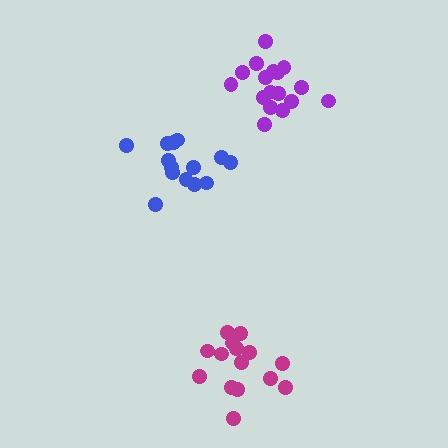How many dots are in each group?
Group 1: 17 dots, Group 2: 15 dots, Group 3: 14 dots (46 total).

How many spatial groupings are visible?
There are 3 spatial groupings.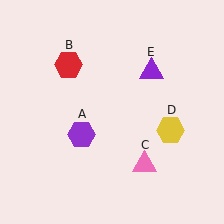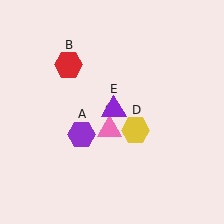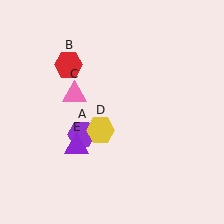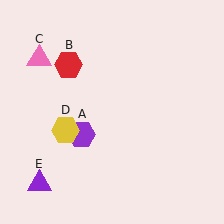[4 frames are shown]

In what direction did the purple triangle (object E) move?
The purple triangle (object E) moved down and to the left.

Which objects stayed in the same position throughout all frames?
Purple hexagon (object A) and red hexagon (object B) remained stationary.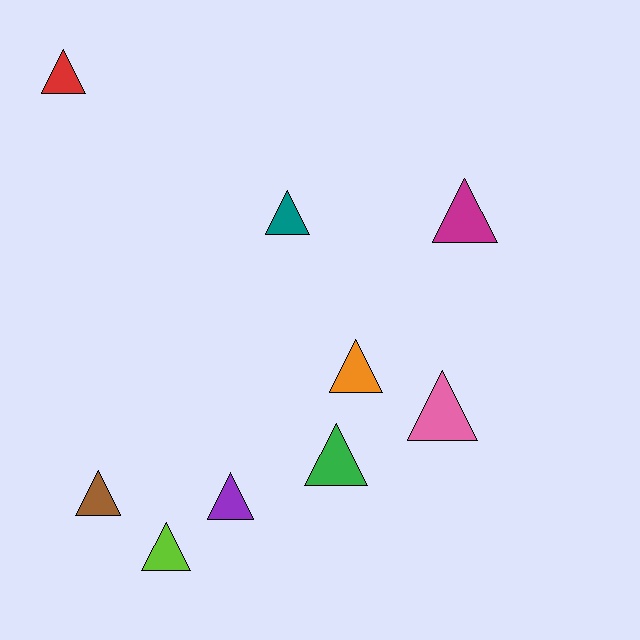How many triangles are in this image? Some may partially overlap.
There are 9 triangles.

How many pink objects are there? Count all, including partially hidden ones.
There is 1 pink object.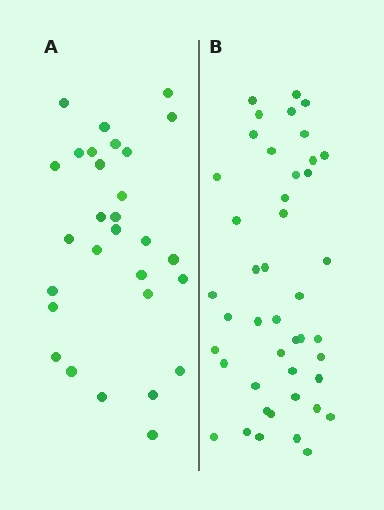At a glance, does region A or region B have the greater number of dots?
Region B (the right region) has more dots.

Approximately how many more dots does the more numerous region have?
Region B has approximately 15 more dots than region A.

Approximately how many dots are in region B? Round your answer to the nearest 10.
About 40 dots. (The exact count is 44, which rounds to 40.)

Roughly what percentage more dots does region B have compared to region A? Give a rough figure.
About 50% more.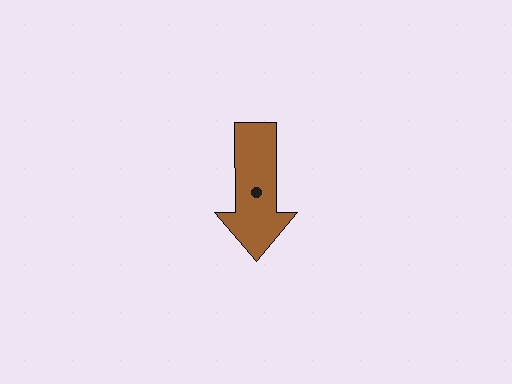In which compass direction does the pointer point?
South.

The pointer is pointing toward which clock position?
Roughly 6 o'clock.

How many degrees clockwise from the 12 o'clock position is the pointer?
Approximately 180 degrees.